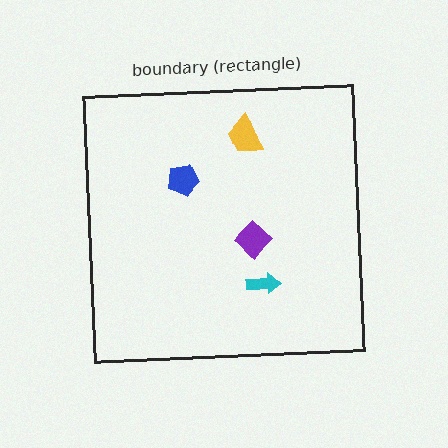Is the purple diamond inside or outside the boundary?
Inside.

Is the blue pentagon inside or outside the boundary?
Inside.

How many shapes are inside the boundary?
4 inside, 0 outside.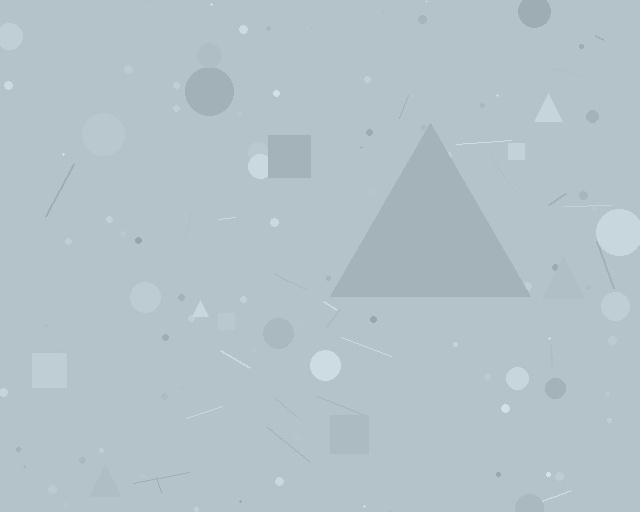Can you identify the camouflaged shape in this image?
The camouflaged shape is a triangle.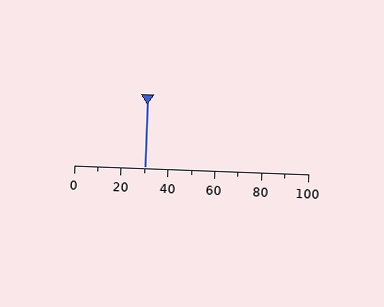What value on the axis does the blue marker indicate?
The marker indicates approximately 30.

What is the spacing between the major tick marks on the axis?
The major ticks are spaced 20 apart.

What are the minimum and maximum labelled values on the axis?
The axis runs from 0 to 100.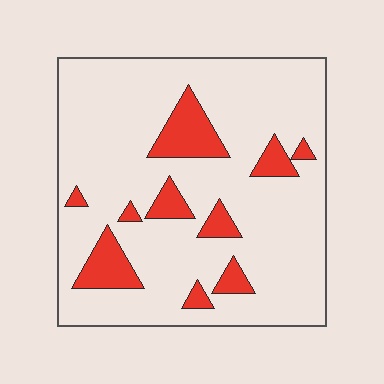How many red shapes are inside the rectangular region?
10.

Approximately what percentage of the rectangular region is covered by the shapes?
Approximately 15%.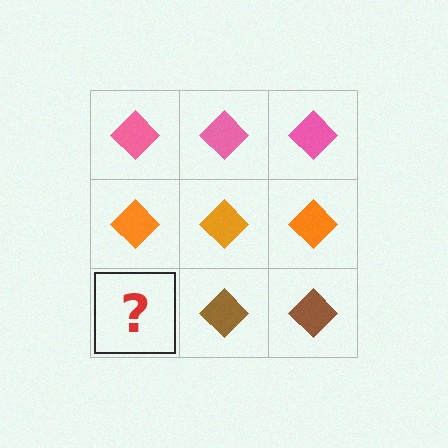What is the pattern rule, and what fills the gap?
The rule is that each row has a consistent color. The gap should be filled with a brown diamond.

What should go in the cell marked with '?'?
The missing cell should contain a brown diamond.